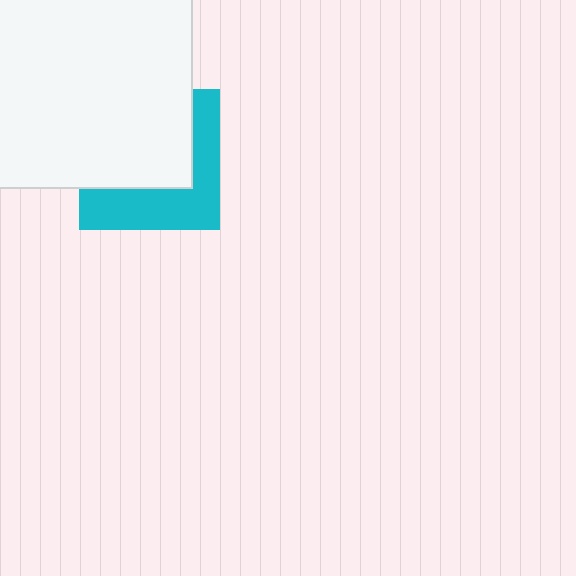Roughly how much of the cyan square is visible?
A small part of it is visible (roughly 42%).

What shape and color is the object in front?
The object in front is a white square.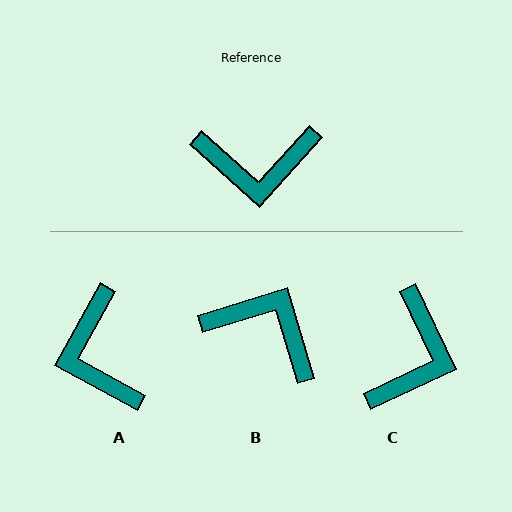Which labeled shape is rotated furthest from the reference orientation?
B, about 149 degrees away.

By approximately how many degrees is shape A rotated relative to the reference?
Approximately 77 degrees clockwise.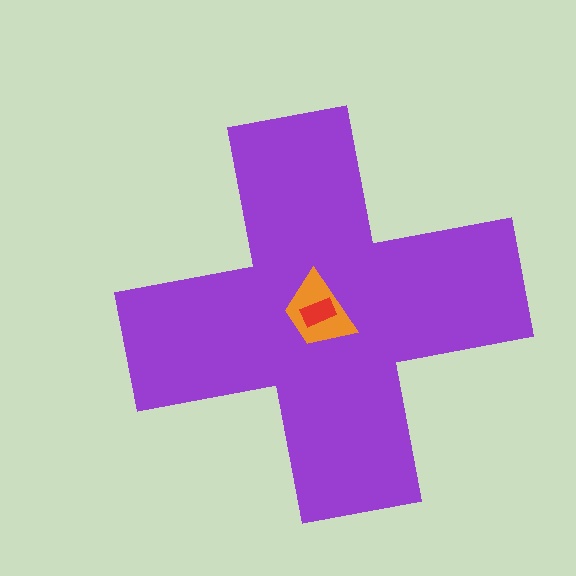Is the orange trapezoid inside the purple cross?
Yes.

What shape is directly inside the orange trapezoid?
The red rectangle.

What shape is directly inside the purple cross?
The orange trapezoid.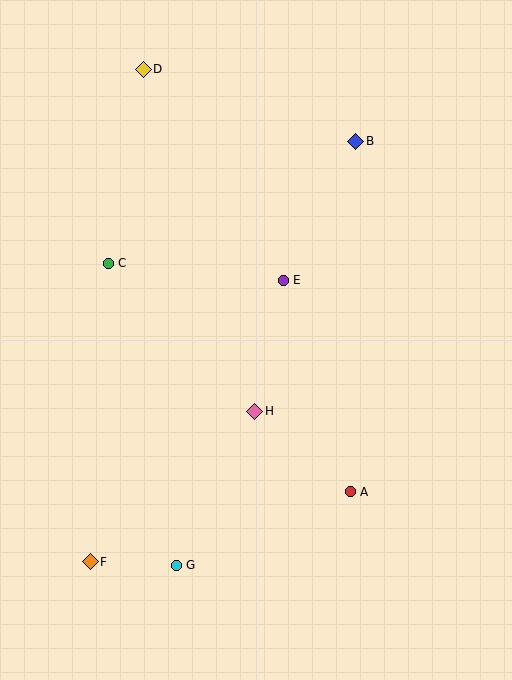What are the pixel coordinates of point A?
Point A is at (350, 492).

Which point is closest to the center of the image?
Point E at (283, 280) is closest to the center.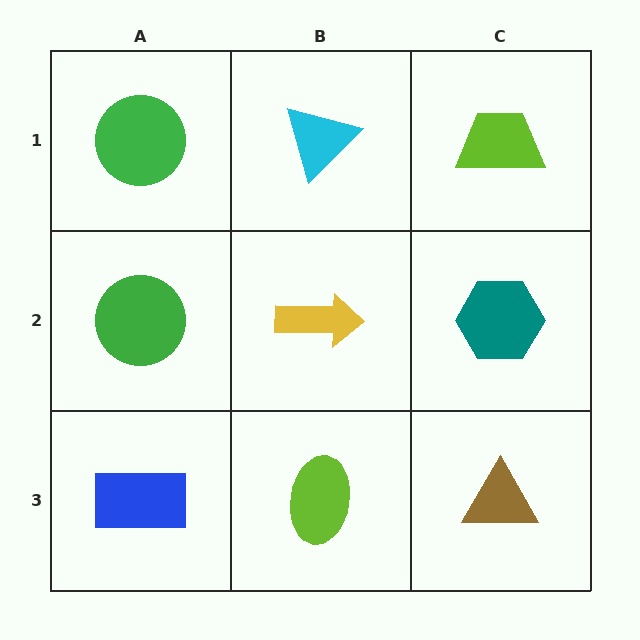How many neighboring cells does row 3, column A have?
2.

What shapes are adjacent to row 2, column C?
A lime trapezoid (row 1, column C), a brown triangle (row 3, column C), a yellow arrow (row 2, column B).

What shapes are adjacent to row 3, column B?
A yellow arrow (row 2, column B), a blue rectangle (row 3, column A), a brown triangle (row 3, column C).